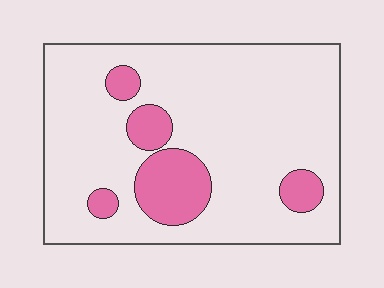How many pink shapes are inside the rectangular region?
5.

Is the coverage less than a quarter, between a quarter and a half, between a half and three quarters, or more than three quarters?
Less than a quarter.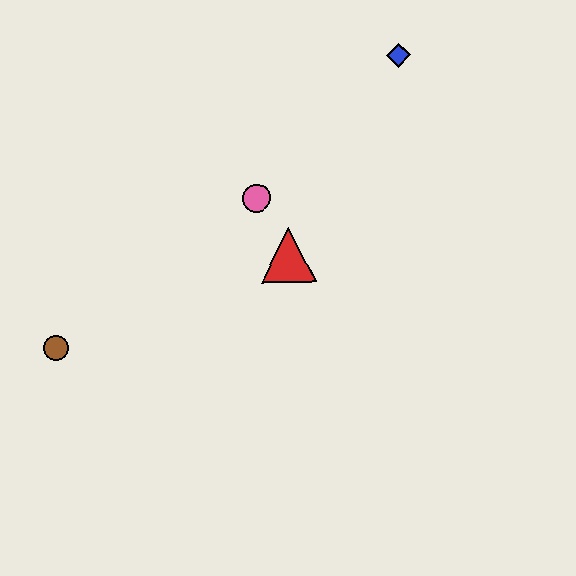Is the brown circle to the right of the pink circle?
No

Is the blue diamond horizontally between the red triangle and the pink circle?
No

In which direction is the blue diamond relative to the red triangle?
The blue diamond is above the red triangle.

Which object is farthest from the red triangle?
The brown circle is farthest from the red triangle.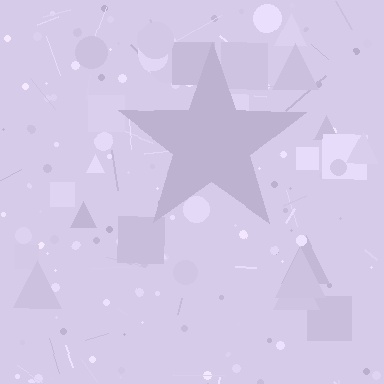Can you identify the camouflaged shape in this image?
The camouflaged shape is a star.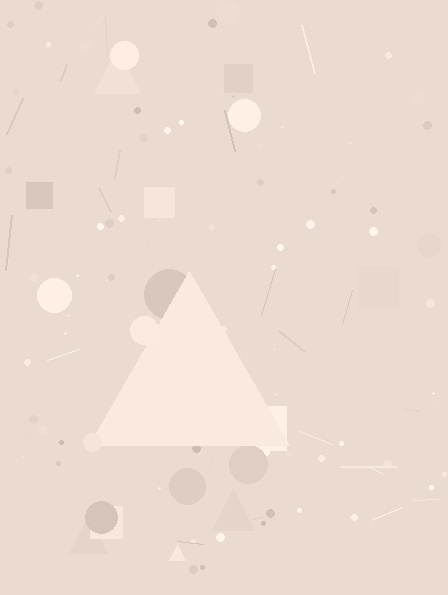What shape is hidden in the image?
A triangle is hidden in the image.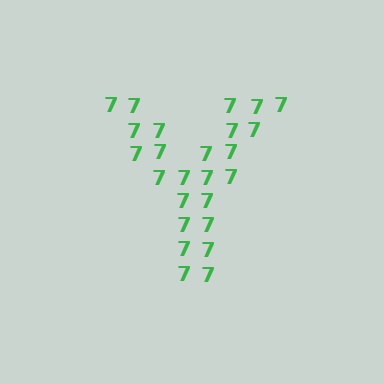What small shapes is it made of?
It is made of small digit 7's.